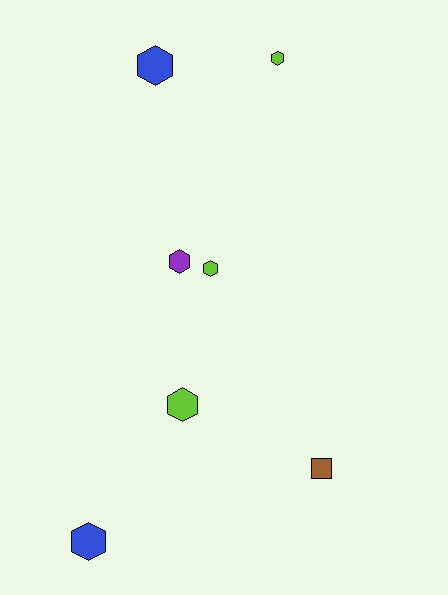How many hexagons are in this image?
There are 6 hexagons.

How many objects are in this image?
There are 7 objects.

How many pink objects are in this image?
There are no pink objects.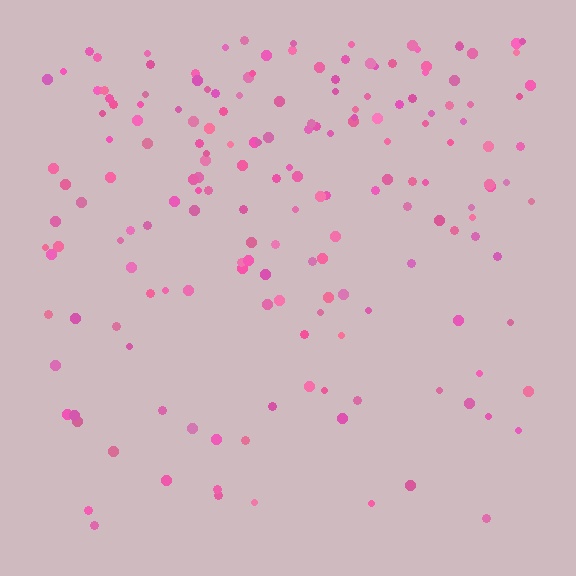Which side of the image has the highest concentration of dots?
The top.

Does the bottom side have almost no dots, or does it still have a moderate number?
Still a moderate number, just noticeably fewer than the top.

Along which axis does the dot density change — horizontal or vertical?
Vertical.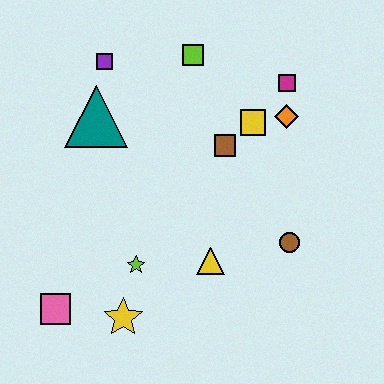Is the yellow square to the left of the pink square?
No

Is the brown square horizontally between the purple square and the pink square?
No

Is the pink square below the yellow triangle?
Yes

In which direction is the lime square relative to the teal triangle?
The lime square is to the right of the teal triangle.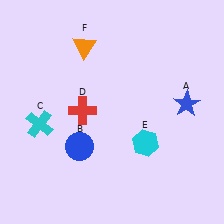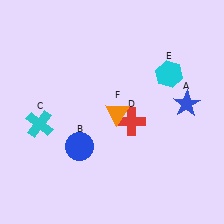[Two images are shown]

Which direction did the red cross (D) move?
The red cross (D) moved right.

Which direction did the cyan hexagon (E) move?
The cyan hexagon (E) moved up.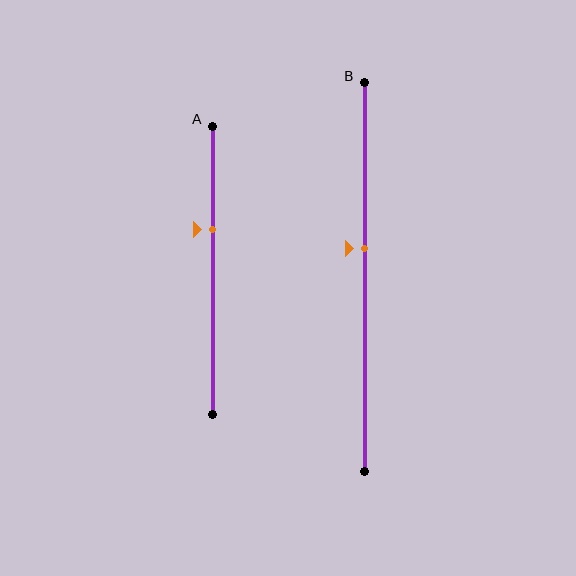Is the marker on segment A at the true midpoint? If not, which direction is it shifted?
No, the marker on segment A is shifted upward by about 14% of the segment length.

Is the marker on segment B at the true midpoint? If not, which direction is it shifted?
No, the marker on segment B is shifted upward by about 7% of the segment length.